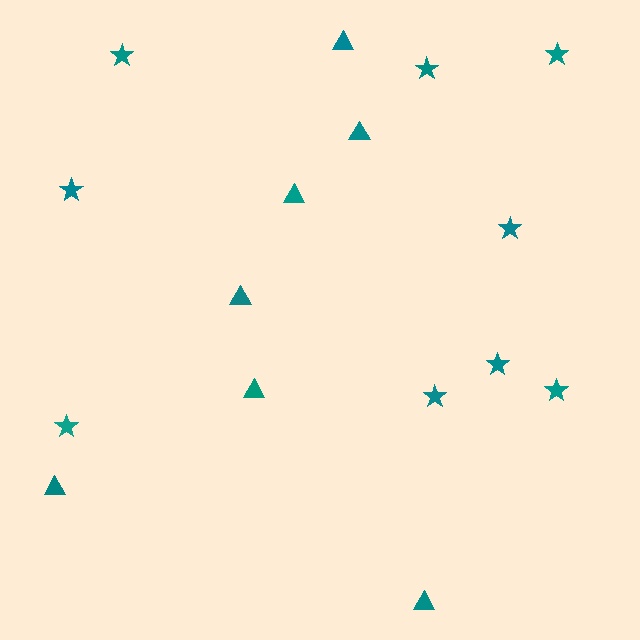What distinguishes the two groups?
There are 2 groups: one group of triangles (7) and one group of stars (9).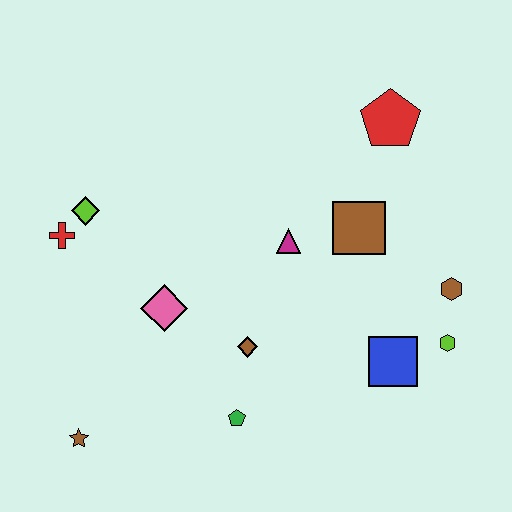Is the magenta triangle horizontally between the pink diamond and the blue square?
Yes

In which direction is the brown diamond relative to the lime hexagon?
The brown diamond is to the left of the lime hexagon.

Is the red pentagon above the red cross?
Yes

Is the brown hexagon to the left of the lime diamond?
No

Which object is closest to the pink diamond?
The brown diamond is closest to the pink diamond.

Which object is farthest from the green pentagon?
The red pentagon is farthest from the green pentagon.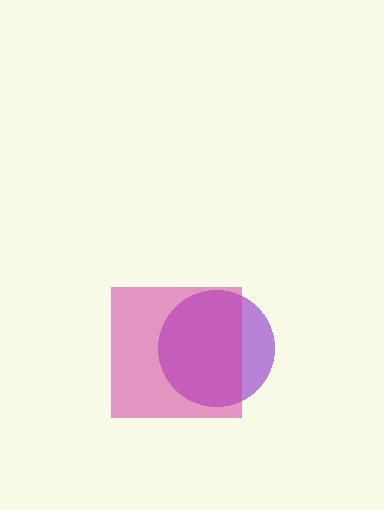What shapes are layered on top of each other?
The layered shapes are: a purple circle, a magenta square.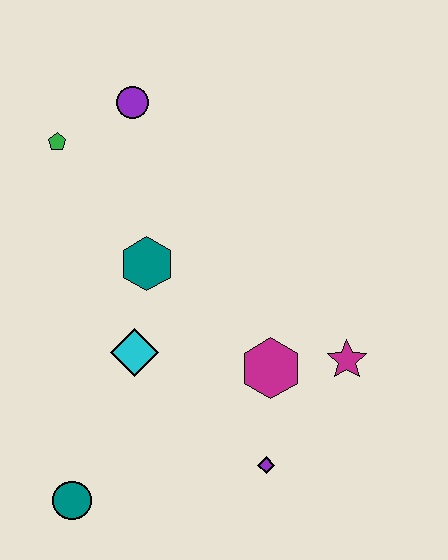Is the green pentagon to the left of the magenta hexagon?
Yes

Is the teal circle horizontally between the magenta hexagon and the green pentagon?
Yes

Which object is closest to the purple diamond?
The magenta hexagon is closest to the purple diamond.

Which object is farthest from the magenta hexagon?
The green pentagon is farthest from the magenta hexagon.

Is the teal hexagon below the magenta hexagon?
No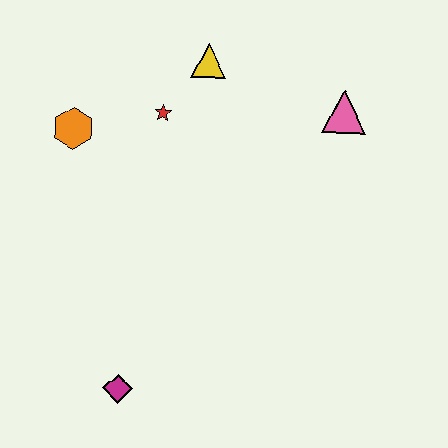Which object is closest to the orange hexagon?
The red star is closest to the orange hexagon.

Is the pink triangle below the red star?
No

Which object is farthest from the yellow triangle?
The magenta diamond is farthest from the yellow triangle.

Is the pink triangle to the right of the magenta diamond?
Yes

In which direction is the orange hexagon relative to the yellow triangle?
The orange hexagon is to the left of the yellow triangle.